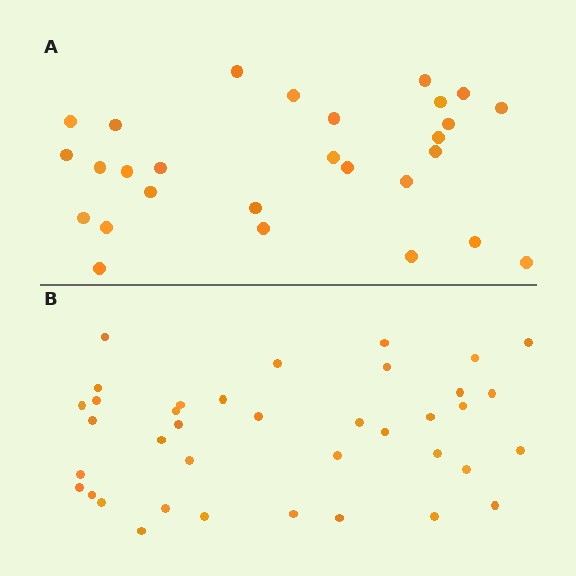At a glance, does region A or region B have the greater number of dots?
Region B (the bottom region) has more dots.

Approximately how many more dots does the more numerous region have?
Region B has roughly 10 or so more dots than region A.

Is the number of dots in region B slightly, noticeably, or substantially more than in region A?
Region B has noticeably more, but not dramatically so. The ratio is roughly 1.4 to 1.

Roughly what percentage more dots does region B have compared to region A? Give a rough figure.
About 35% more.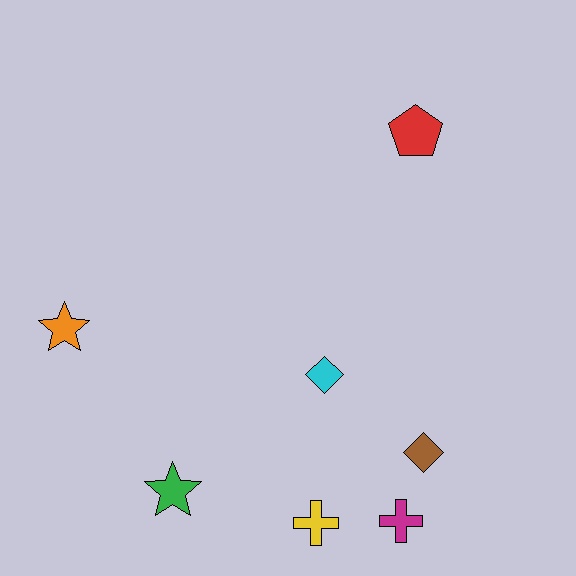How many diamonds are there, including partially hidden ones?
There are 2 diamonds.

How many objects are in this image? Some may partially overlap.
There are 7 objects.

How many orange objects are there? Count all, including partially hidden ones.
There is 1 orange object.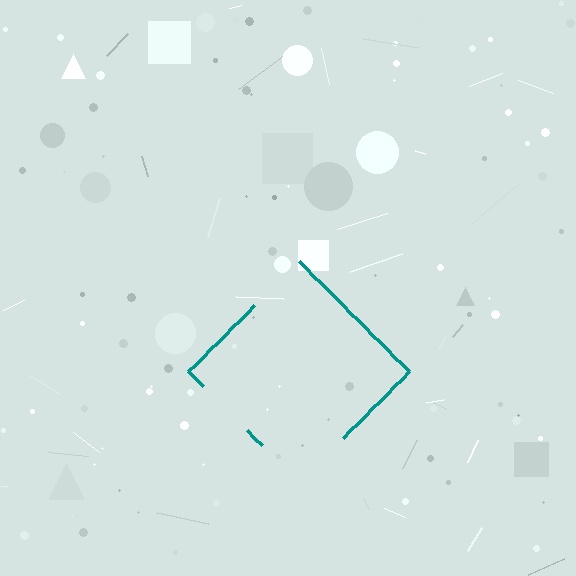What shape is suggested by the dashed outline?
The dashed outline suggests a diamond.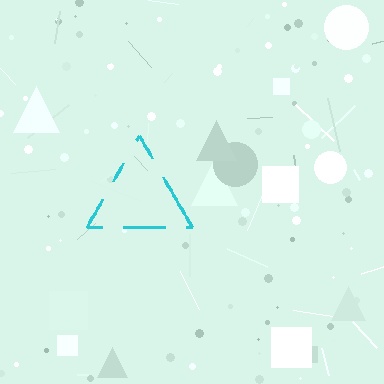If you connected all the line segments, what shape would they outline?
They would outline a triangle.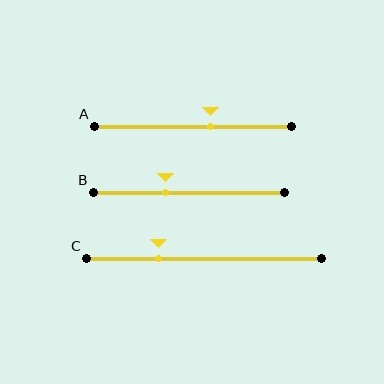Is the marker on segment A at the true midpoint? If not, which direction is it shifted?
No, the marker on segment A is shifted to the right by about 9% of the segment length.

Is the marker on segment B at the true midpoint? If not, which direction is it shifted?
No, the marker on segment B is shifted to the left by about 12% of the segment length.